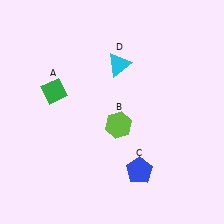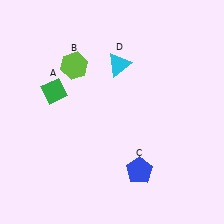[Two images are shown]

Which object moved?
The lime hexagon (B) moved up.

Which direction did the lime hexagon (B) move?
The lime hexagon (B) moved up.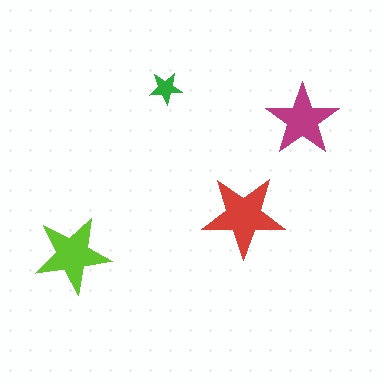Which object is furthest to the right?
The magenta star is rightmost.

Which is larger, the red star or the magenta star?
The red one.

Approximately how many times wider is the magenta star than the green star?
About 2 times wider.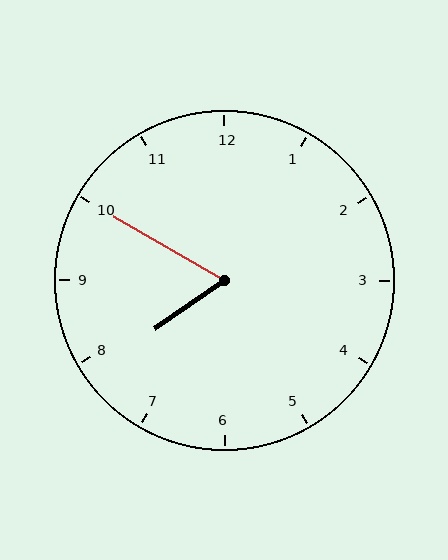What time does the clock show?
7:50.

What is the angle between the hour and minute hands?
Approximately 65 degrees.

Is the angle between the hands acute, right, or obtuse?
It is acute.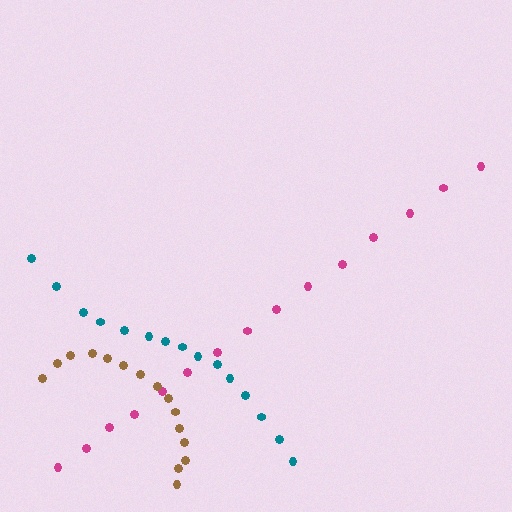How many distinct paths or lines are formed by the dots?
There are 3 distinct paths.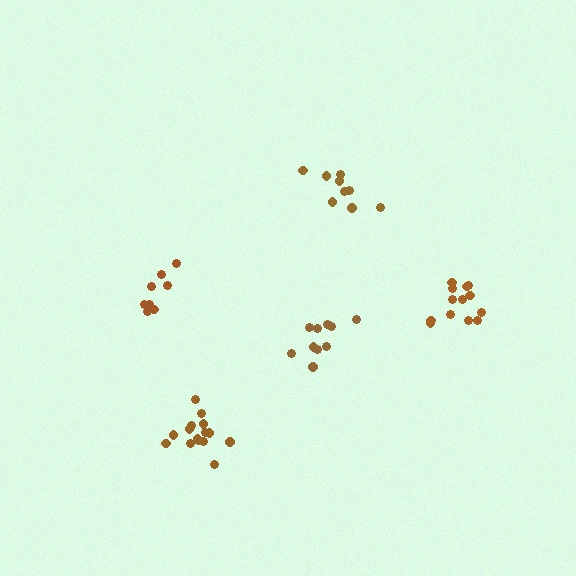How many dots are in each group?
Group 1: 9 dots, Group 2: 15 dots, Group 3: 10 dots, Group 4: 9 dots, Group 5: 13 dots (56 total).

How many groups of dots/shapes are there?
There are 5 groups.